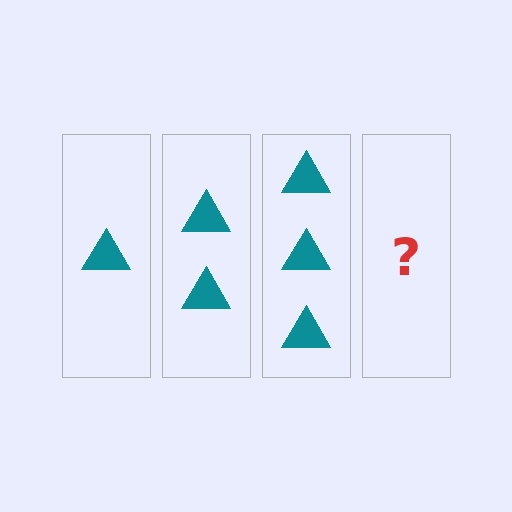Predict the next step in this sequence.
The next step is 4 triangles.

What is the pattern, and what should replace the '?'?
The pattern is that each step adds one more triangle. The '?' should be 4 triangles.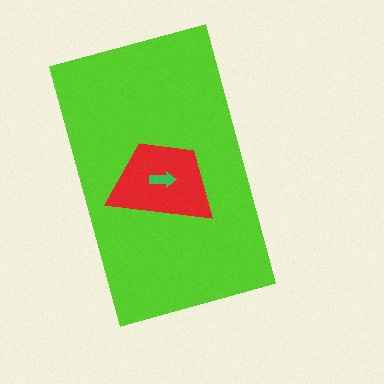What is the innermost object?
The green arrow.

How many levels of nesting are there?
3.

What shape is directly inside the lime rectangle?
The red trapezoid.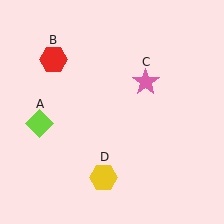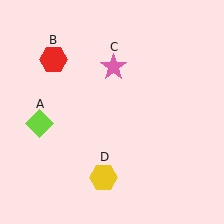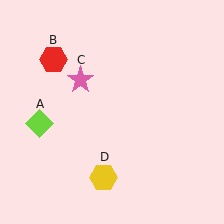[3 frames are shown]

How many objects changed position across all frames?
1 object changed position: pink star (object C).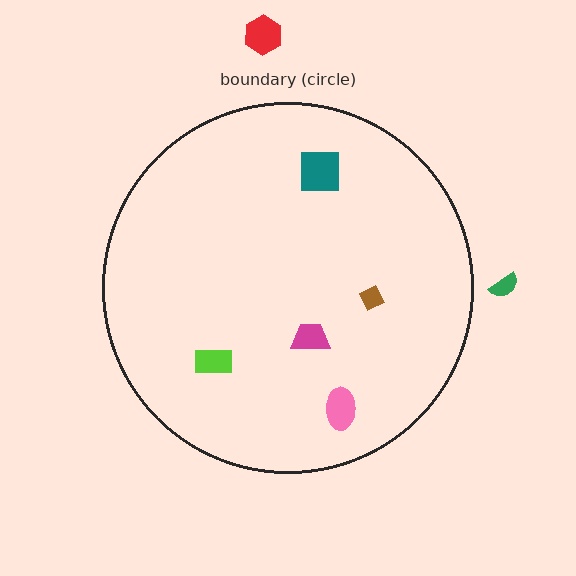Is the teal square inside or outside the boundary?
Inside.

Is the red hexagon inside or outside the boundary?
Outside.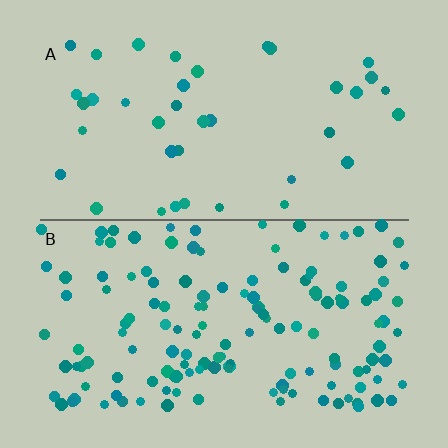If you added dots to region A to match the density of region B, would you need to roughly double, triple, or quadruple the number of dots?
Approximately quadruple.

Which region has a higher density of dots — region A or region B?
B (the bottom).